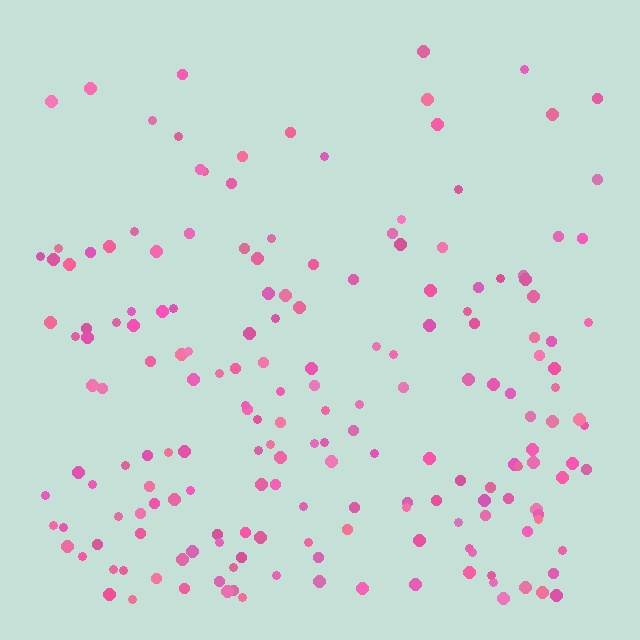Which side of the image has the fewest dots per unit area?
The top.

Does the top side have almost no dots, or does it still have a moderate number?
Still a moderate number, just noticeably fewer than the bottom.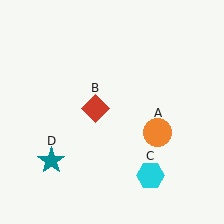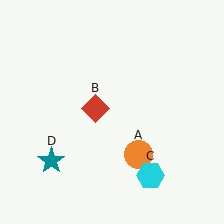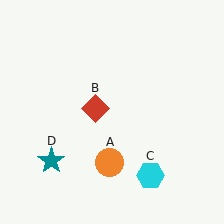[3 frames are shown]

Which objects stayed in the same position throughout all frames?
Red diamond (object B) and cyan hexagon (object C) and teal star (object D) remained stationary.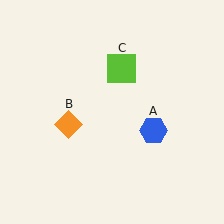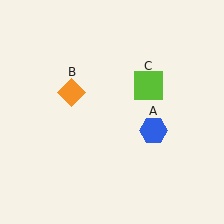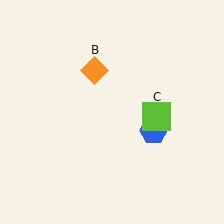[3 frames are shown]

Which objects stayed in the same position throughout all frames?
Blue hexagon (object A) remained stationary.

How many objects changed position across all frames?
2 objects changed position: orange diamond (object B), lime square (object C).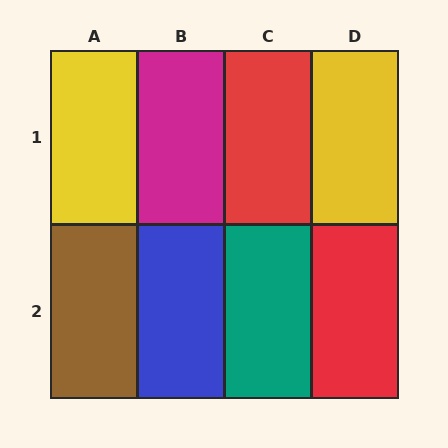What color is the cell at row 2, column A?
Brown.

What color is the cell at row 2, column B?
Blue.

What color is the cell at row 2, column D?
Red.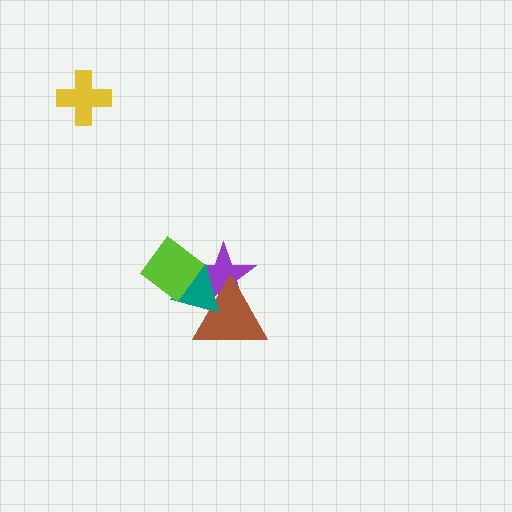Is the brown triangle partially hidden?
Yes, it is partially covered by another shape.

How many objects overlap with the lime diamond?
2 objects overlap with the lime diamond.